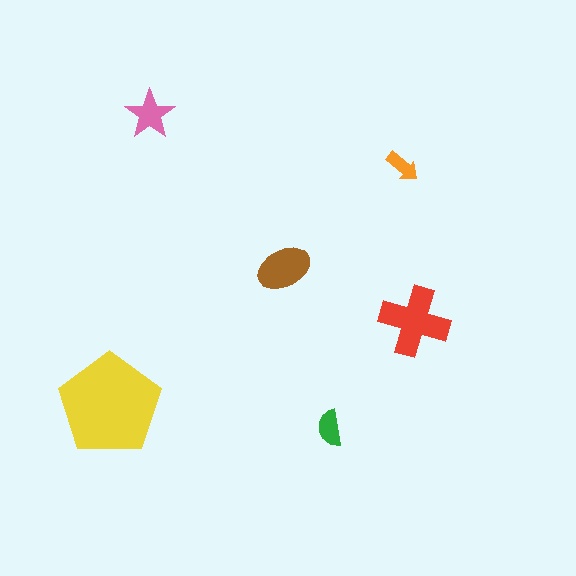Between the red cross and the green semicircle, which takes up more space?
The red cross.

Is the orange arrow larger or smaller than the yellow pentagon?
Smaller.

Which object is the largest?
The yellow pentagon.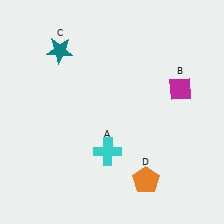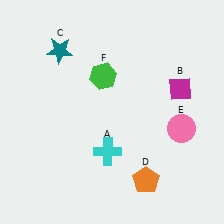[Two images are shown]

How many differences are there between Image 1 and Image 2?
There are 2 differences between the two images.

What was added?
A pink circle (E), a green hexagon (F) were added in Image 2.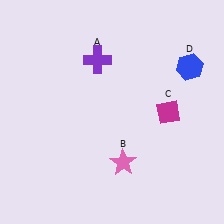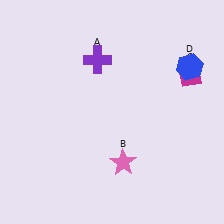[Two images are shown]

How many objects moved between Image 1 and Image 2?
1 object moved between the two images.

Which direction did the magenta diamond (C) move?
The magenta diamond (C) moved up.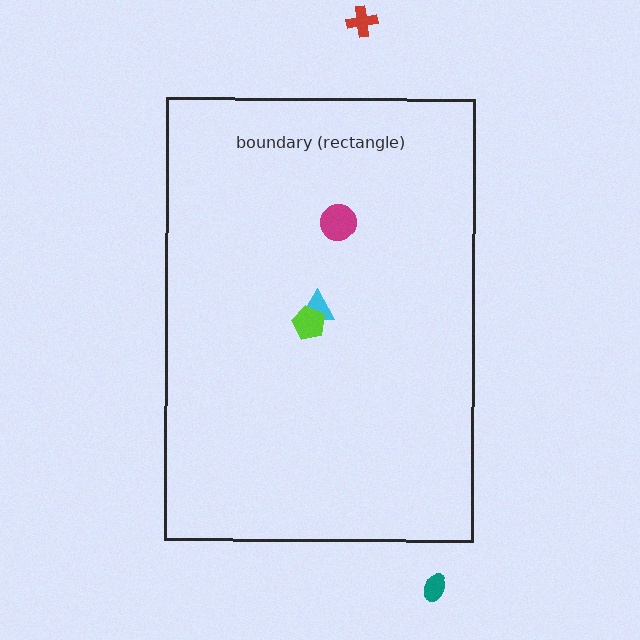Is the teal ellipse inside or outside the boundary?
Outside.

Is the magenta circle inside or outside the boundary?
Inside.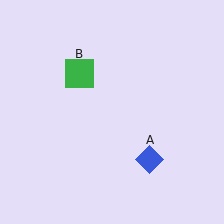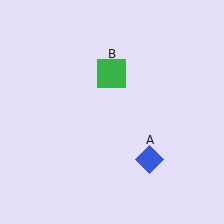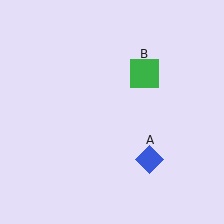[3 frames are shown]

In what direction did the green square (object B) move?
The green square (object B) moved right.